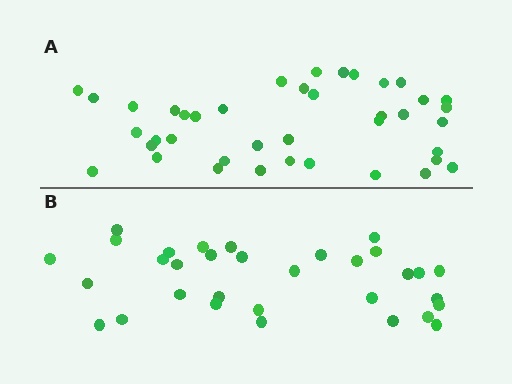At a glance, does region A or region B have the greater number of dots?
Region A (the top region) has more dots.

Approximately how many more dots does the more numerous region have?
Region A has roughly 8 or so more dots than region B.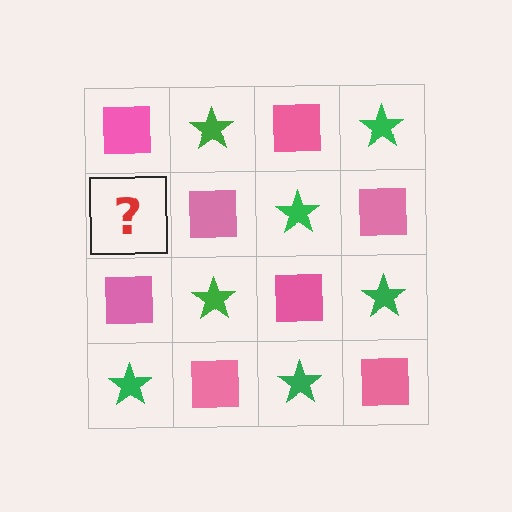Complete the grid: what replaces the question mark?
The question mark should be replaced with a green star.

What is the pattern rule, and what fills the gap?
The rule is that it alternates pink square and green star in a checkerboard pattern. The gap should be filled with a green star.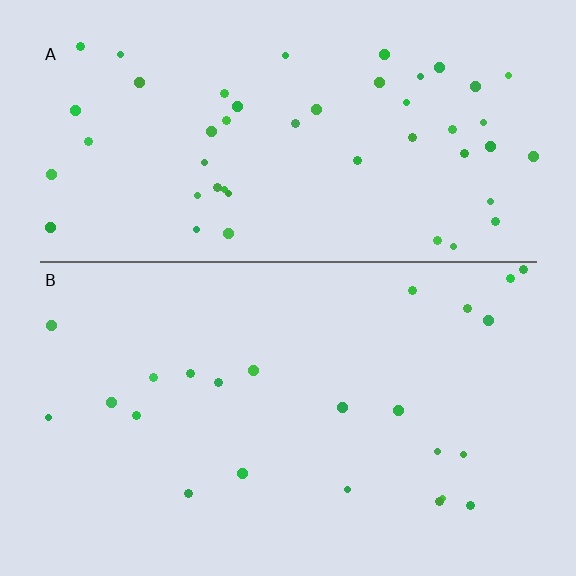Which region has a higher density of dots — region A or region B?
A (the top).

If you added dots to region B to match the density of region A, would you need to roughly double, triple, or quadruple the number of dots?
Approximately double.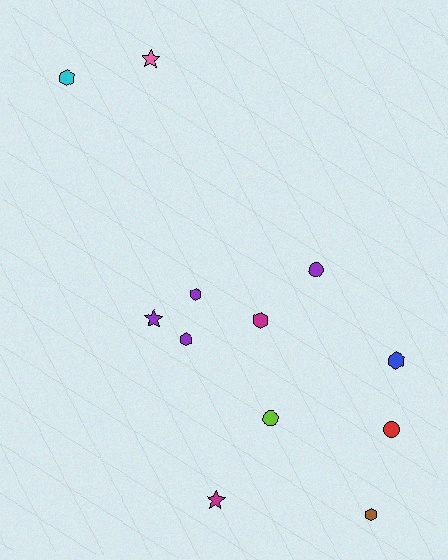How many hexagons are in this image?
There are 6 hexagons.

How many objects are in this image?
There are 12 objects.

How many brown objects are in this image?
There is 1 brown object.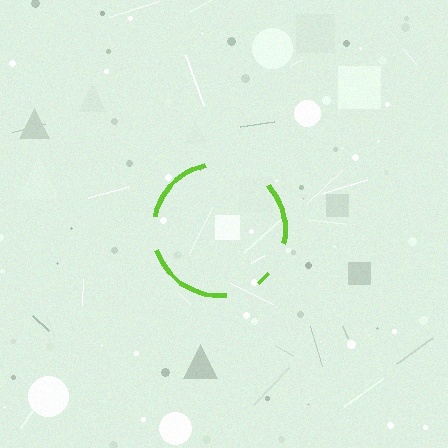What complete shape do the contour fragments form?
The contour fragments form a circle.